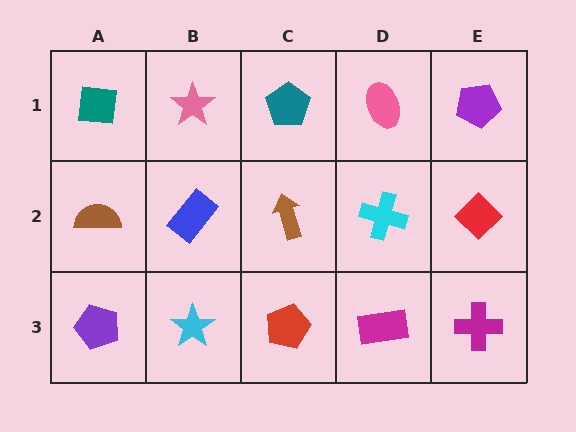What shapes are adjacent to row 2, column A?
A teal square (row 1, column A), a purple pentagon (row 3, column A), a blue rectangle (row 2, column B).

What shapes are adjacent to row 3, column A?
A brown semicircle (row 2, column A), a cyan star (row 3, column B).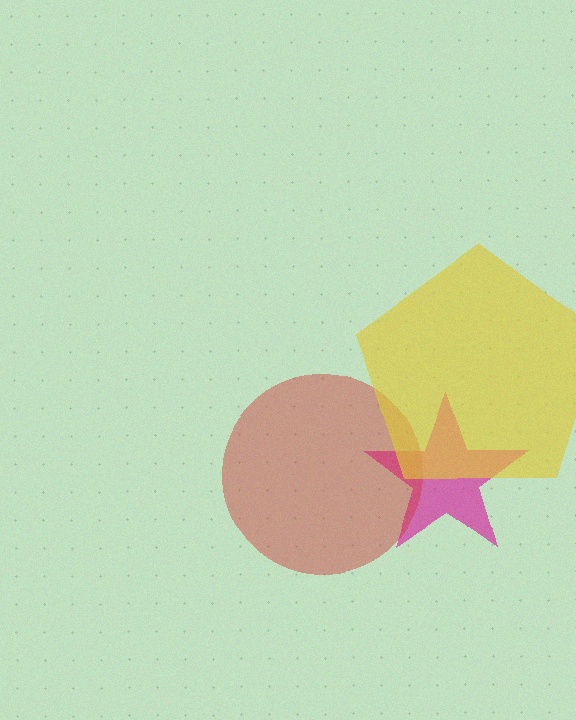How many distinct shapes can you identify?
There are 3 distinct shapes: a magenta star, a red circle, a yellow pentagon.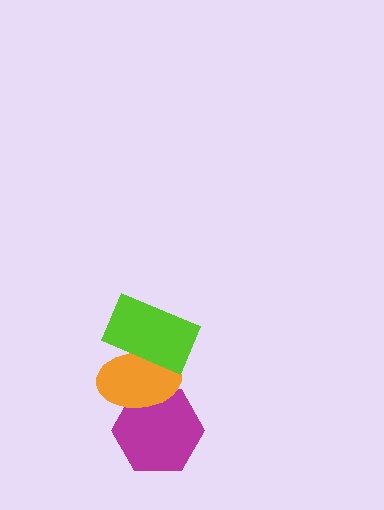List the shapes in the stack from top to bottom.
From top to bottom: the lime rectangle, the orange ellipse, the magenta hexagon.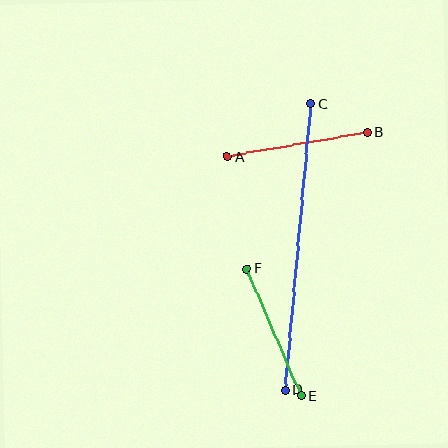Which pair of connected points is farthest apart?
Points C and D are farthest apart.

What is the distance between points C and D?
The distance is approximately 287 pixels.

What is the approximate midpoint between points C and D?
The midpoint is at approximately (298, 247) pixels.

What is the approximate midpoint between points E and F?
The midpoint is at approximately (274, 332) pixels.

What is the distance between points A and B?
The distance is approximately 142 pixels.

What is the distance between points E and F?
The distance is approximately 138 pixels.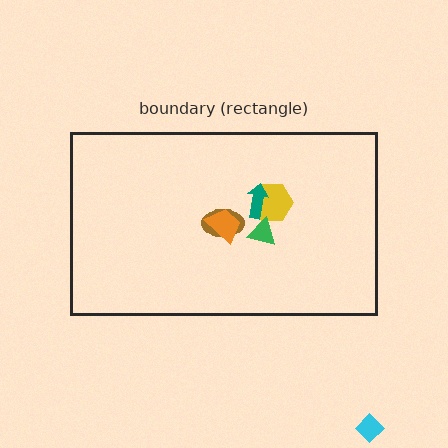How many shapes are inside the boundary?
5 inside, 1 outside.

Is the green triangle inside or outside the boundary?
Inside.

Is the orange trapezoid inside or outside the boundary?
Inside.